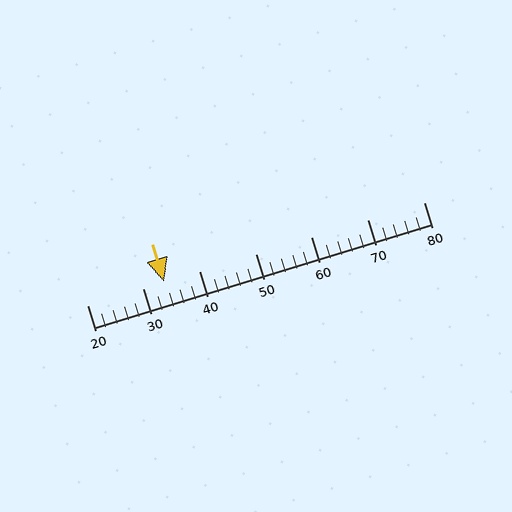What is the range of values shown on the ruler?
The ruler shows values from 20 to 80.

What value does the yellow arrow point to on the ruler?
The yellow arrow points to approximately 34.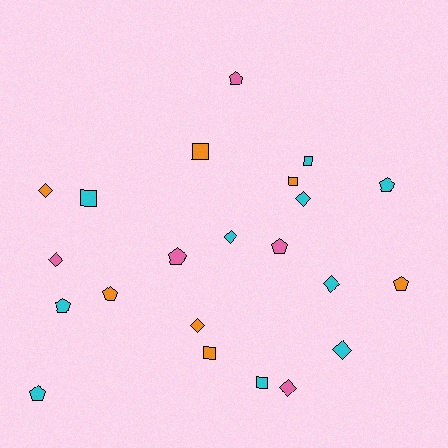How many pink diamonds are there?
There are 2 pink diamonds.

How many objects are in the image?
There are 22 objects.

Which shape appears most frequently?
Diamond, with 8 objects.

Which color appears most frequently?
Cyan, with 10 objects.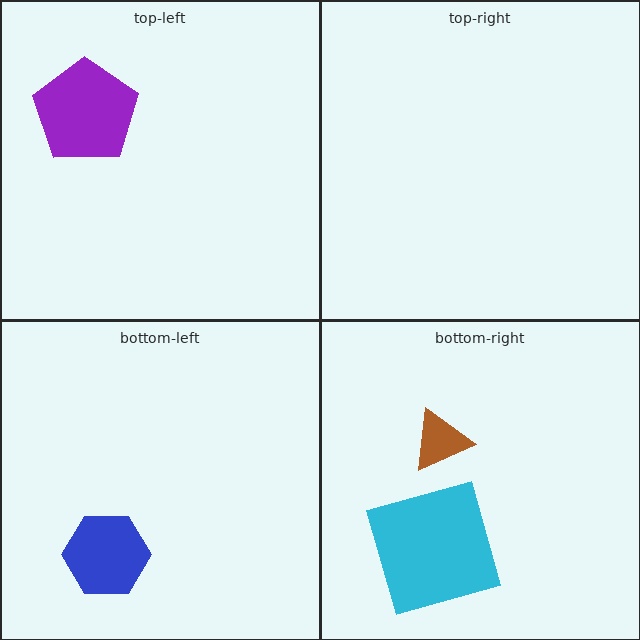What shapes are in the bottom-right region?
The brown triangle, the cyan square.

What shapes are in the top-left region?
The purple pentagon.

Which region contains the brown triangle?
The bottom-right region.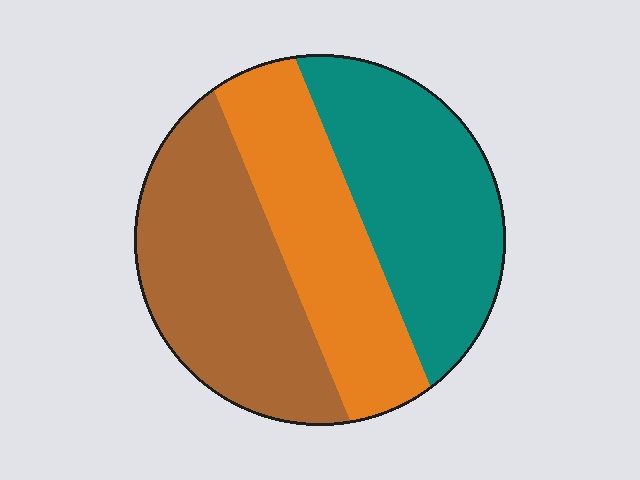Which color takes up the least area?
Orange, at roughly 30%.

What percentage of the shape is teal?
Teal covers around 35% of the shape.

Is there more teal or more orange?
Teal.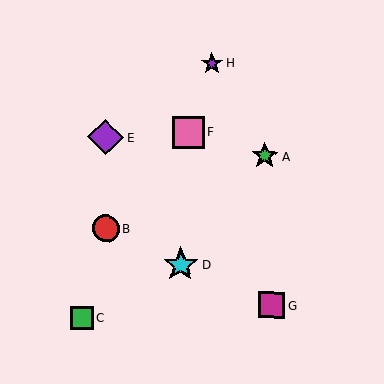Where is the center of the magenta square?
The center of the magenta square is at (272, 305).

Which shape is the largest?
The purple diamond (labeled E) is the largest.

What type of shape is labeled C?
Shape C is a green square.